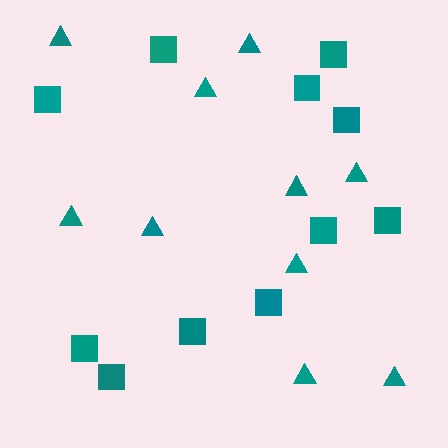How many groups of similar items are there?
There are 2 groups: one group of squares (11) and one group of triangles (10).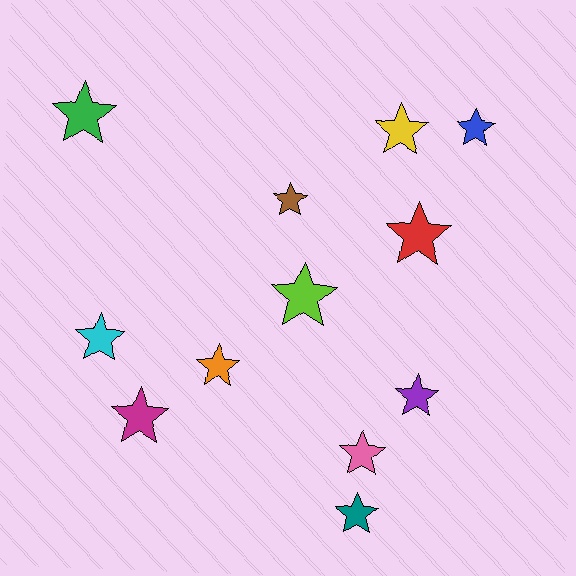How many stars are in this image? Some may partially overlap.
There are 12 stars.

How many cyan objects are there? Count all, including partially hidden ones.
There is 1 cyan object.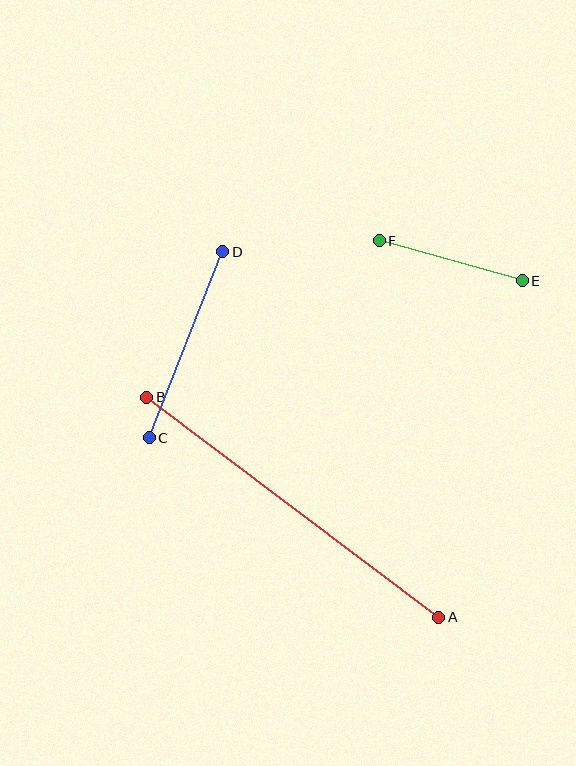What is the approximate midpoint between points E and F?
The midpoint is at approximately (451, 261) pixels.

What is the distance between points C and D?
The distance is approximately 200 pixels.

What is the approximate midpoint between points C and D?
The midpoint is at approximately (186, 345) pixels.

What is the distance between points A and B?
The distance is approximately 366 pixels.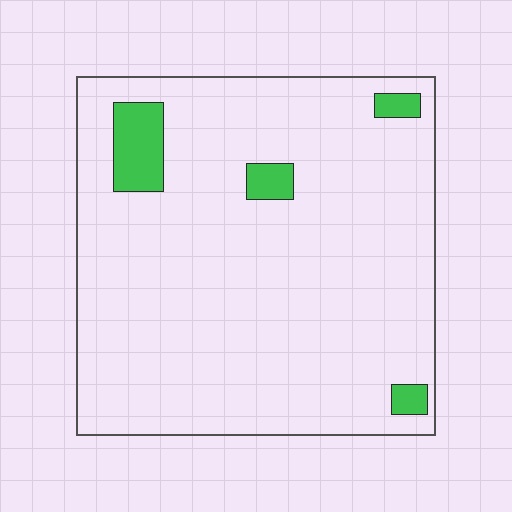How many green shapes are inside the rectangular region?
4.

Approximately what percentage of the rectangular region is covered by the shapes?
Approximately 5%.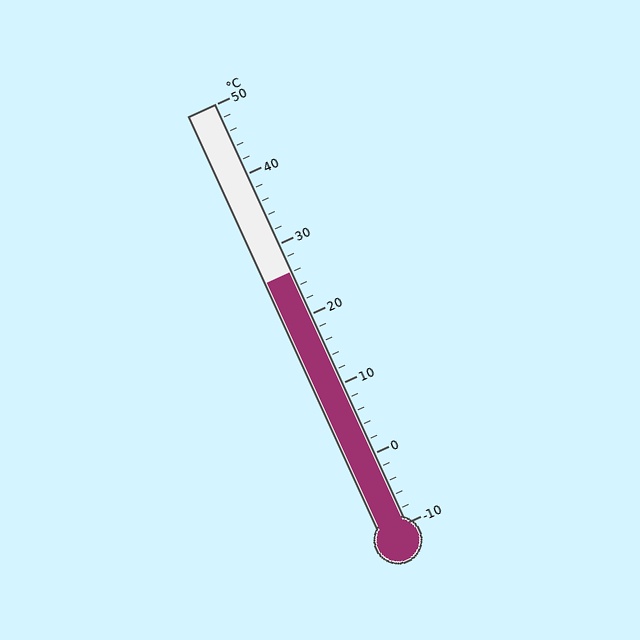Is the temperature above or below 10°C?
The temperature is above 10°C.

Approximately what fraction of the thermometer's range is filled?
The thermometer is filled to approximately 60% of its range.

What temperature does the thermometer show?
The thermometer shows approximately 26°C.